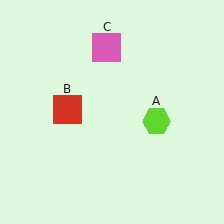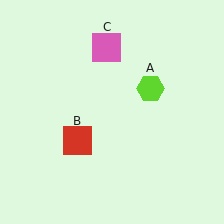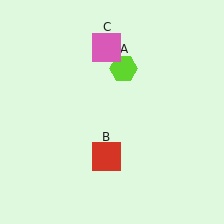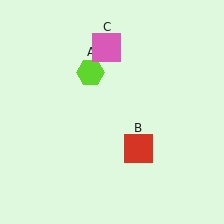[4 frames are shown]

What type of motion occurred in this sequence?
The lime hexagon (object A), red square (object B) rotated counterclockwise around the center of the scene.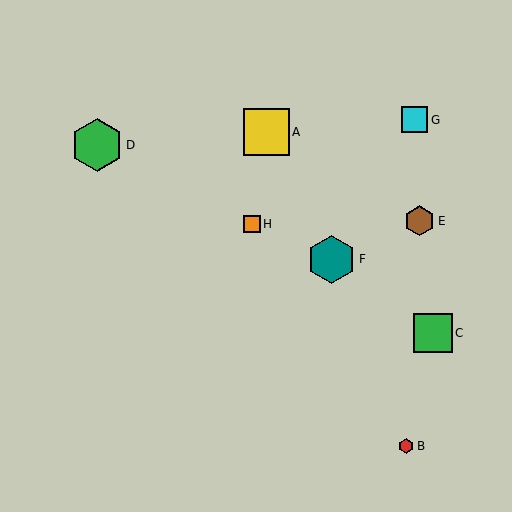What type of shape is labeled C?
Shape C is a green square.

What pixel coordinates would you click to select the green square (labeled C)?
Click at (433, 333) to select the green square C.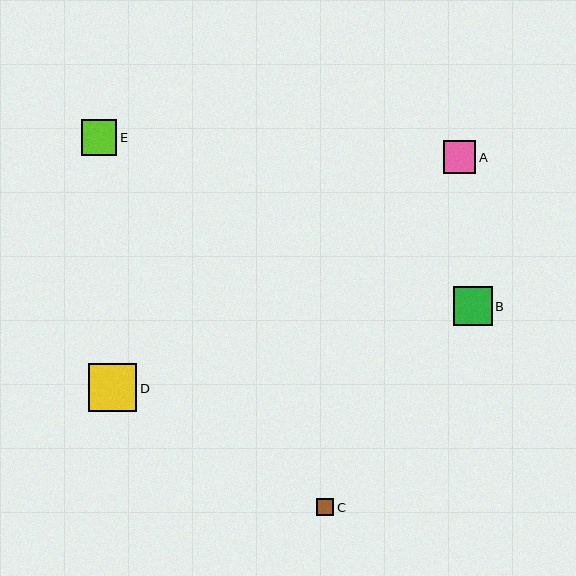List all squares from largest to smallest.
From largest to smallest: D, B, E, A, C.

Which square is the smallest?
Square C is the smallest with a size of approximately 17 pixels.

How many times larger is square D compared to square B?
Square D is approximately 1.2 times the size of square B.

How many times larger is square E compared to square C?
Square E is approximately 2.1 times the size of square C.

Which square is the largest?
Square D is the largest with a size of approximately 48 pixels.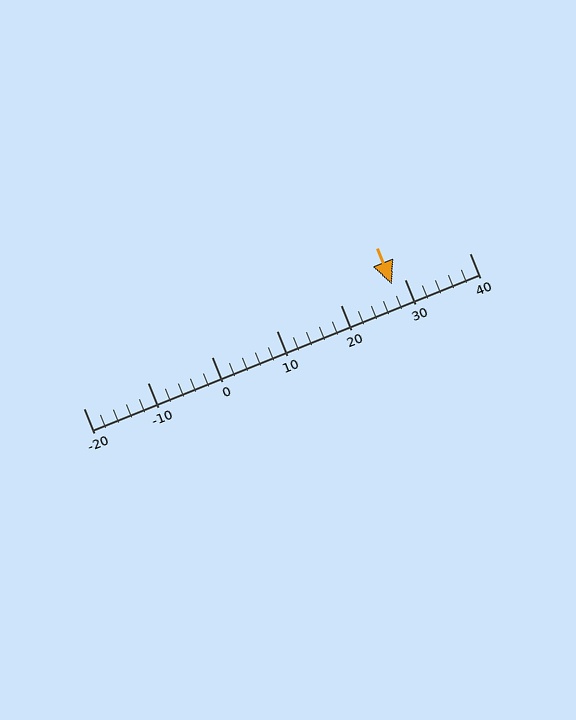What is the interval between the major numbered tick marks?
The major tick marks are spaced 10 units apart.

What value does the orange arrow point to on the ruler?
The orange arrow points to approximately 28.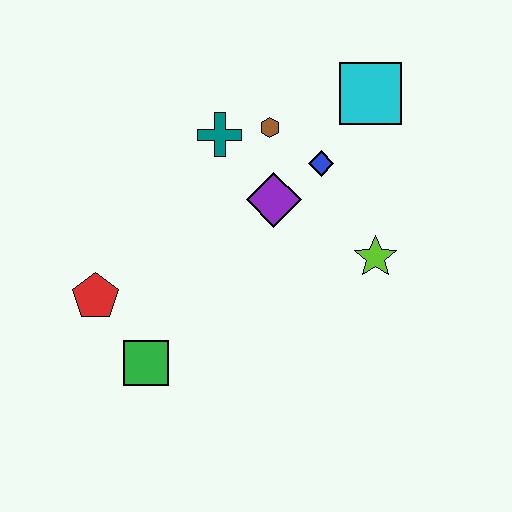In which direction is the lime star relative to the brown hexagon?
The lime star is below the brown hexagon.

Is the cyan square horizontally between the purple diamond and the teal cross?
No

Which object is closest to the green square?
The red pentagon is closest to the green square.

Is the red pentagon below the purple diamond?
Yes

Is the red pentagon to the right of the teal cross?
No